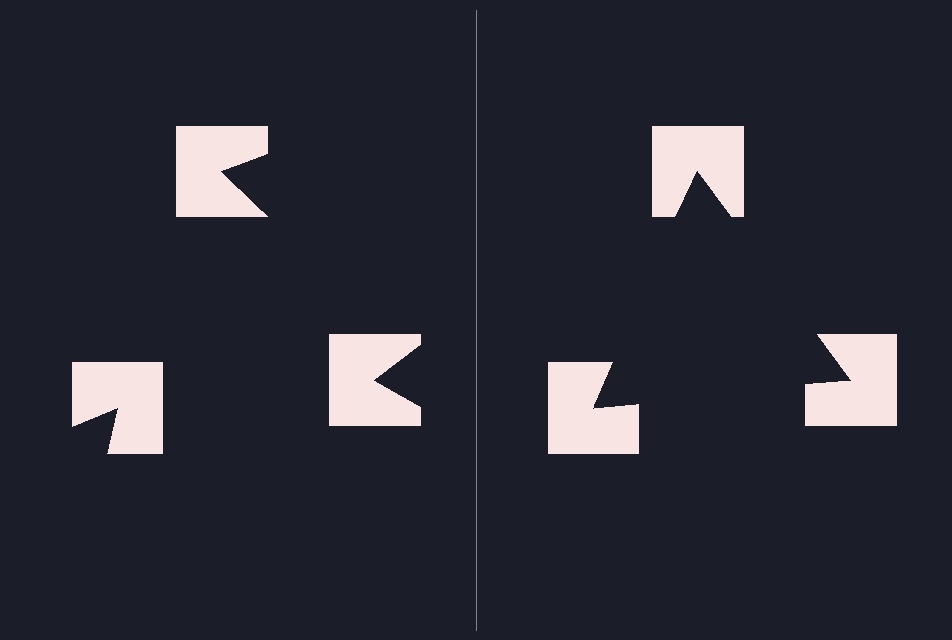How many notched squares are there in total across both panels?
6 — 3 on each side.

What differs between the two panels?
The notched squares are positioned identically on both sides; only the wedge orientations differ. On the right they align to a triangle; on the left they are misaligned.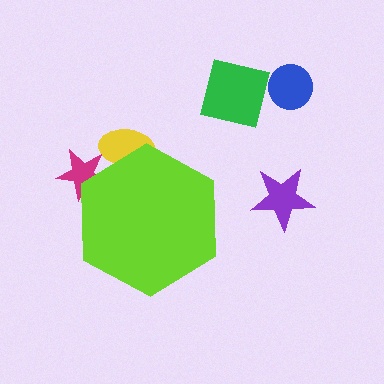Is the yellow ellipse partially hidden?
Yes, the yellow ellipse is partially hidden behind the lime hexagon.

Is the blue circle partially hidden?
No, the blue circle is fully visible.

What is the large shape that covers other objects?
A lime hexagon.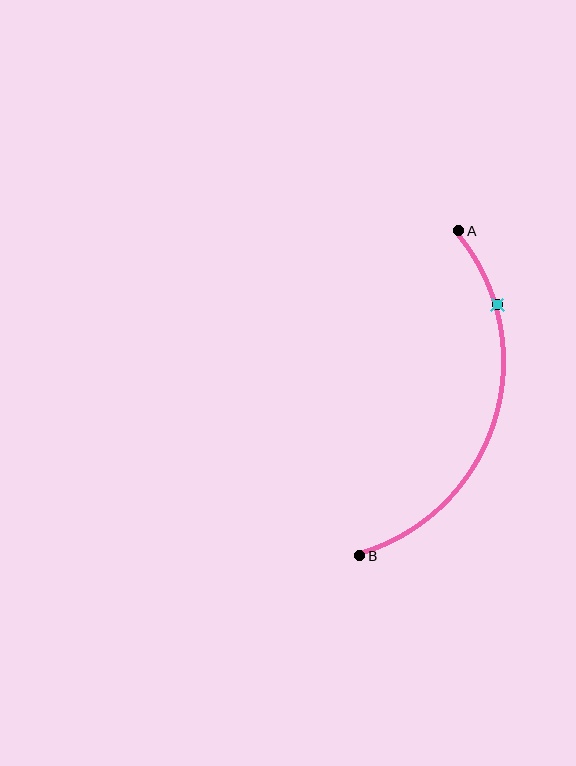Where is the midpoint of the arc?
The arc midpoint is the point on the curve farthest from the straight line joining A and B. It sits to the right of that line.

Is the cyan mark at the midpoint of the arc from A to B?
No. The cyan mark lies on the arc but is closer to endpoint A. The arc midpoint would be at the point on the curve equidistant along the arc from both A and B.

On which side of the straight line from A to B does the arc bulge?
The arc bulges to the right of the straight line connecting A and B.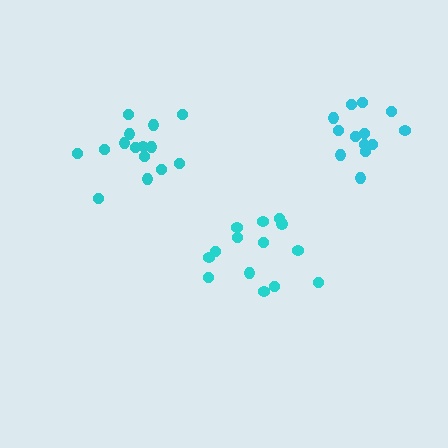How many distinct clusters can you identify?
There are 3 distinct clusters.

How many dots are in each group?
Group 1: 14 dots, Group 2: 15 dots, Group 3: 13 dots (42 total).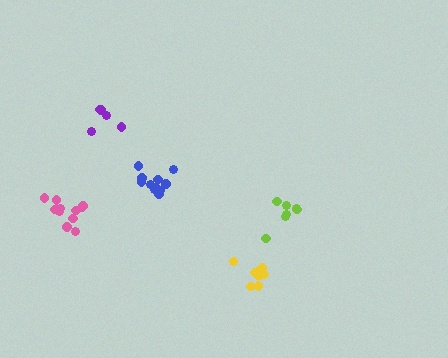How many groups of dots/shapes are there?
There are 5 groups.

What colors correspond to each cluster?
The clusters are colored: pink, lime, yellow, blue, purple.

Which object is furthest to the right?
The lime cluster is rightmost.